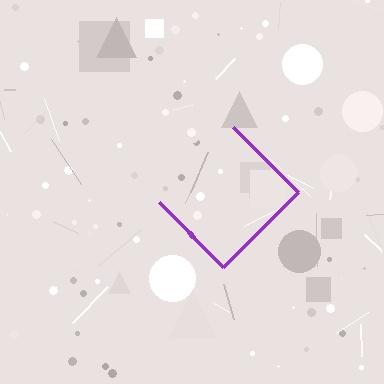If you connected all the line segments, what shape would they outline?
They would outline a diamond.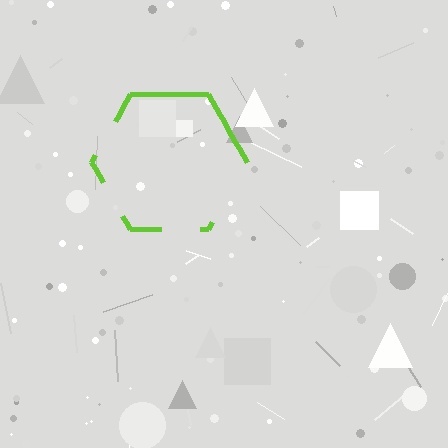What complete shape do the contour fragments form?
The contour fragments form a hexagon.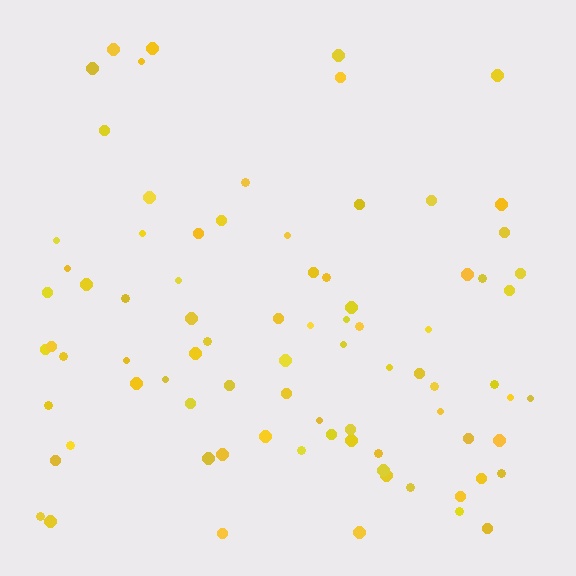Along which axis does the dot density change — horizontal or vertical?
Vertical.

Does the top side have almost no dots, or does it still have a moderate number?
Still a moderate number, just noticeably fewer than the bottom.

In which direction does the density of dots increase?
From top to bottom, with the bottom side densest.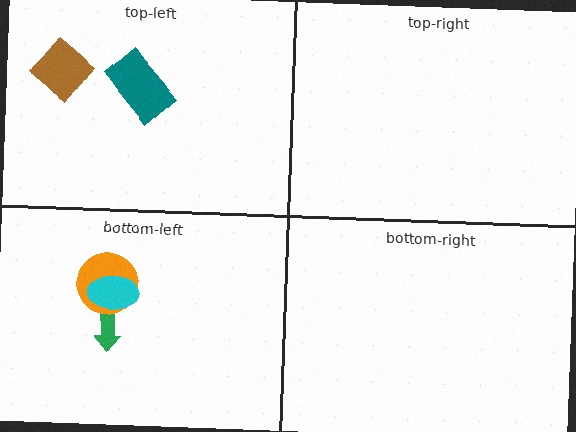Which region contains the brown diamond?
The top-left region.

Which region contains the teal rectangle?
The top-left region.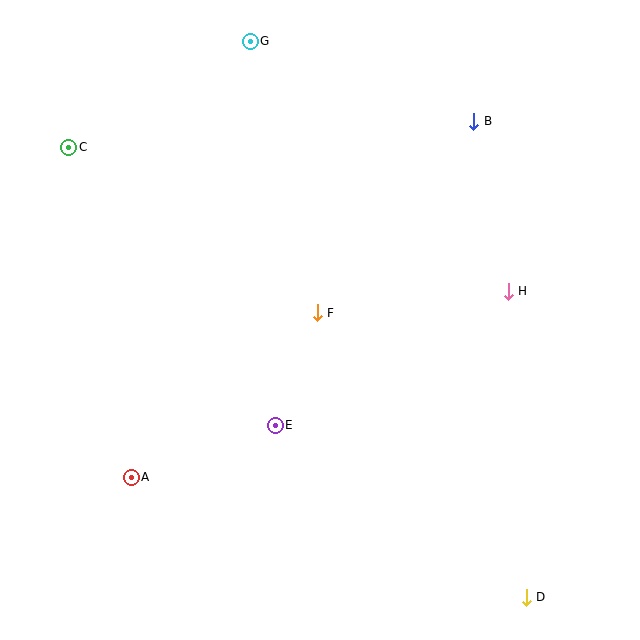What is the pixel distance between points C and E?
The distance between C and E is 346 pixels.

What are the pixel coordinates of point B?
Point B is at (474, 121).